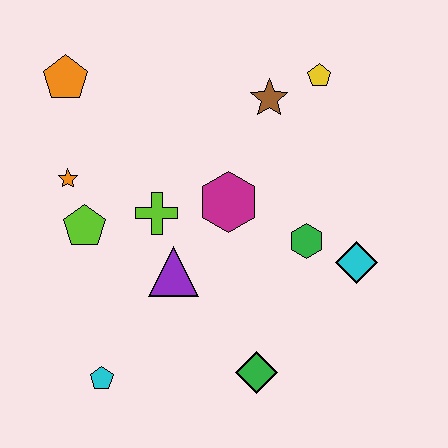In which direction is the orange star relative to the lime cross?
The orange star is to the left of the lime cross.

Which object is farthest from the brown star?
The cyan pentagon is farthest from the brown star.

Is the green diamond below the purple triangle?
Yes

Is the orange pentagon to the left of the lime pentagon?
Yes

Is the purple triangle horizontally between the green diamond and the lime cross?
Yes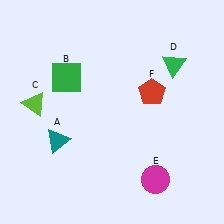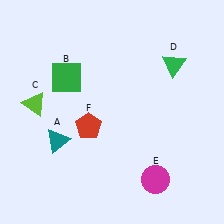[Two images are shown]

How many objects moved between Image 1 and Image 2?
1 object moved between the two images.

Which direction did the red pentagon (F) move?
The red pentagon (F) moved left.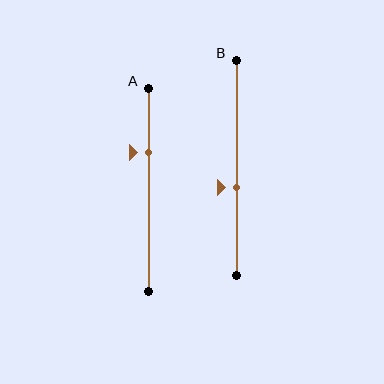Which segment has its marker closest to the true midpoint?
Segment B has its marker closest to the true midpoint.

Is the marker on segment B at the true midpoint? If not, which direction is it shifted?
No, the marker on segment B is shifted downward by about 9% of the segment length.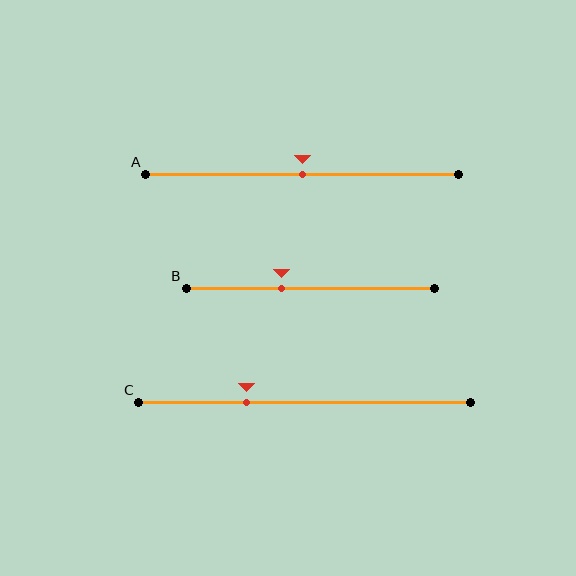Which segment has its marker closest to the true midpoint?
Segment A has its marker closest to the true midpoint.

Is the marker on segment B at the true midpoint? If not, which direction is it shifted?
No, the marker on segment B is shifted to the left by about 12% of the segment length.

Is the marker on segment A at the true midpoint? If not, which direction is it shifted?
Yes, the marker on segment A is at the true midpoint.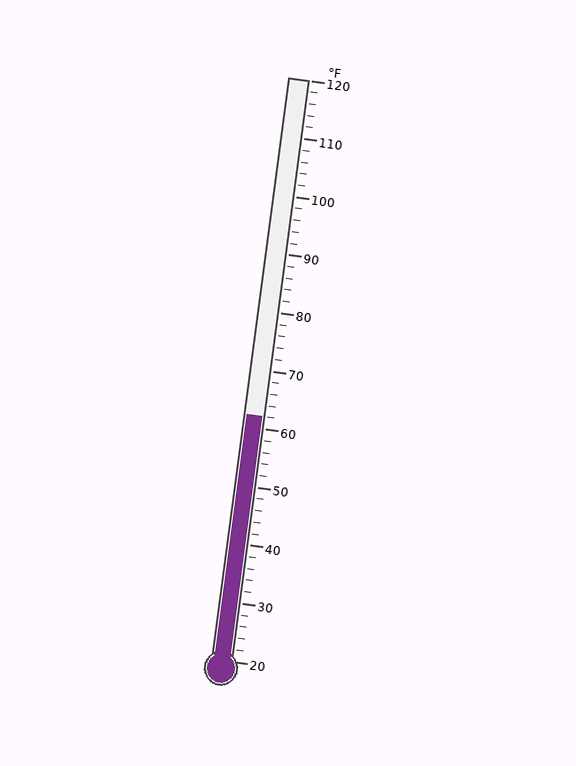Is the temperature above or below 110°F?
The temperature is below 110°F.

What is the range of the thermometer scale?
The thermometer scale ranges from 20°F to 120°F.